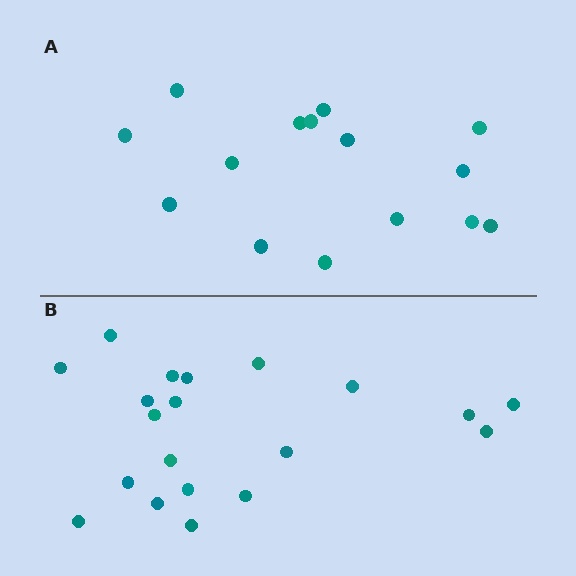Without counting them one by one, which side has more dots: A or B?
Region B (the bottom region) has more dots.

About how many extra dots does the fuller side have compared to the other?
Region B has about 5 more dots than region A.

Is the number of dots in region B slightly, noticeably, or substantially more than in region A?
Region B has noticeably more, but not dramatically so. The ratio is roughly 1.3 to 1.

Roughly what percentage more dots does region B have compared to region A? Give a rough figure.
About 35% more.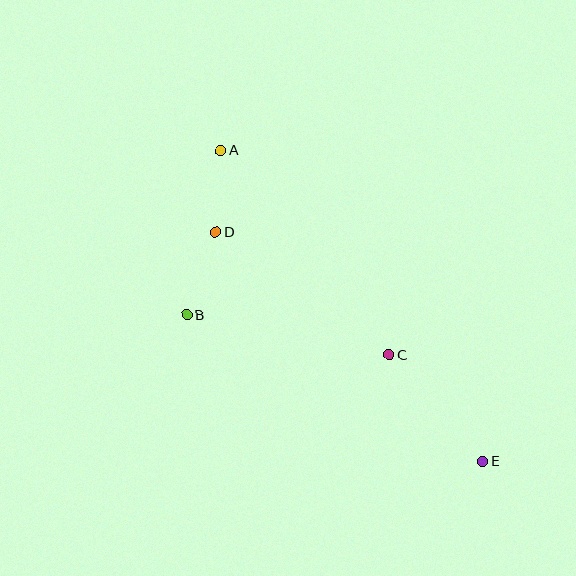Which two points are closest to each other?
Points A and D are closest to each other.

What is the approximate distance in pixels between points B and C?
The distance between B and C is approximately 206 pixels.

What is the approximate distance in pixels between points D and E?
The distance between D and E is approximately 352 pixels.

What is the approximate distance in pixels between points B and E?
The distance between B and E is approximately 330 pixels.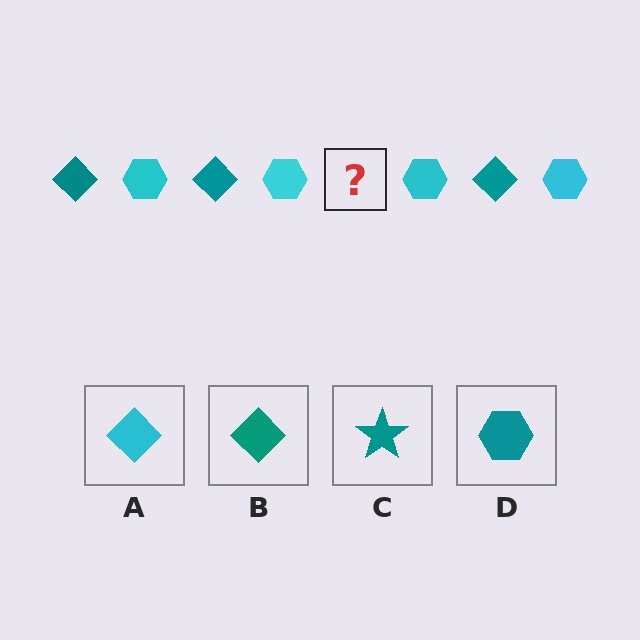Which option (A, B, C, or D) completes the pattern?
B.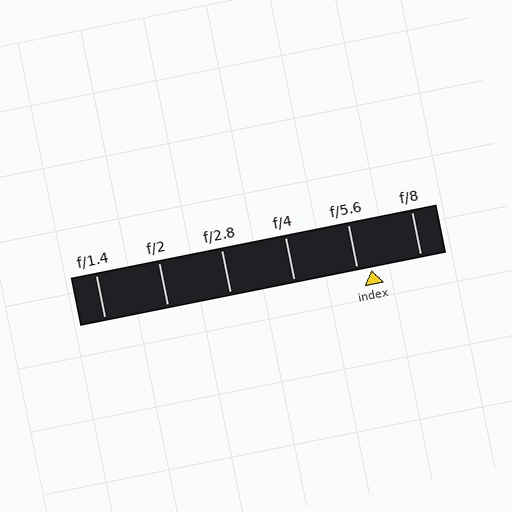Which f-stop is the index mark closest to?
The index mark is closest to f/5.6.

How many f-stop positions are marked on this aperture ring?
There are 6 f-stop positions marked.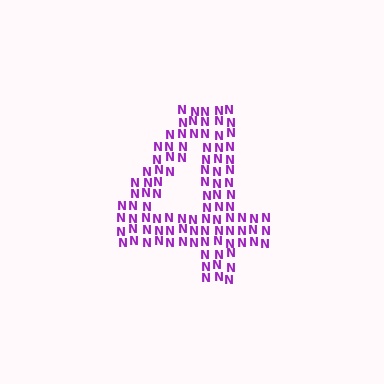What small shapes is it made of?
It is made of small letter N's.